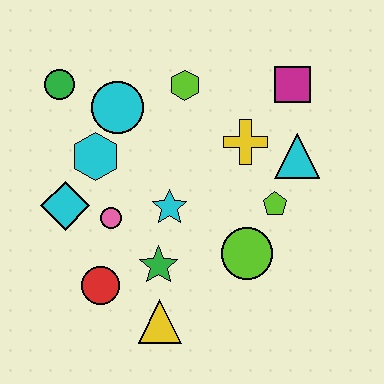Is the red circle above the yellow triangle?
Yes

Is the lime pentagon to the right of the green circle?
Yes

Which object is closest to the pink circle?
The cyan diamond is closest to the pink circle.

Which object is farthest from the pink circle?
The magenta square is farthest from the pink circle.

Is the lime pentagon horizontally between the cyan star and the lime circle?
No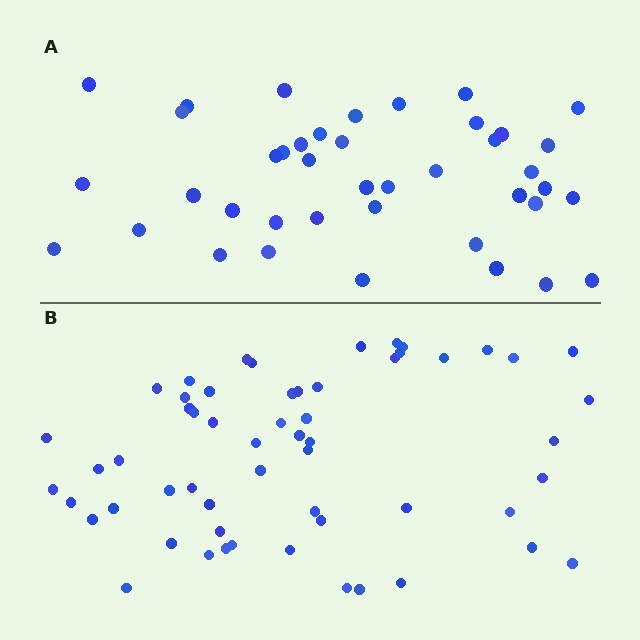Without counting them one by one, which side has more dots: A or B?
Region B (the bottom region) has more dots.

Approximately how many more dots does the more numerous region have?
Region B has approximately 15 more dots than region A.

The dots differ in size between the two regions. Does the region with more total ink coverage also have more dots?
No. Region A has more total ink coverage because its dots are larger, but region B actually contains more individual dots. Total area can be misleading — the number of items is what matters here.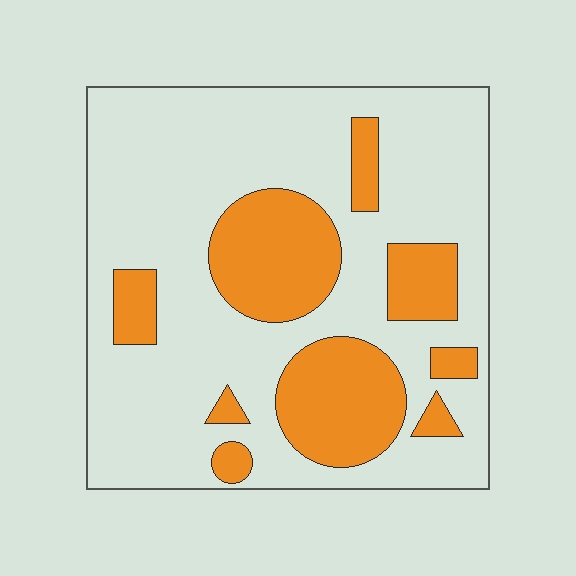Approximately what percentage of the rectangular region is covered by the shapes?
Approximately 25%.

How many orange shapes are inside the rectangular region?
9.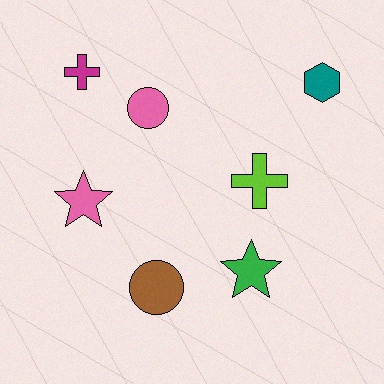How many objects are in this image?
There are 7 objects.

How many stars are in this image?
There are 2 stars.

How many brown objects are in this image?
There is 1 brown object.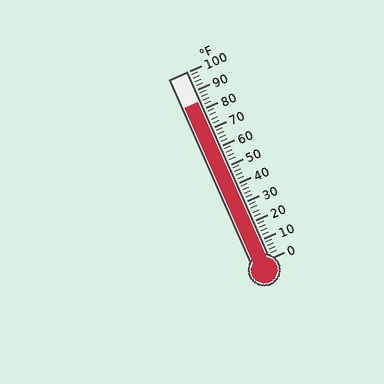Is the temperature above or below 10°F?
The temperature is above 10°F.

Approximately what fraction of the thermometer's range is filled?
The thermometer is filled to approximately 85% of its range.